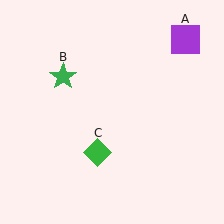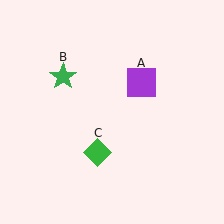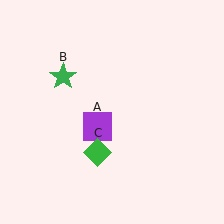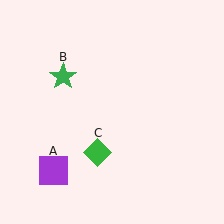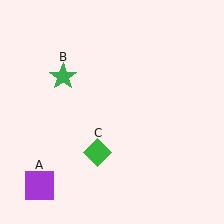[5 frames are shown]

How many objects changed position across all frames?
1 object changed position: purple square (object A).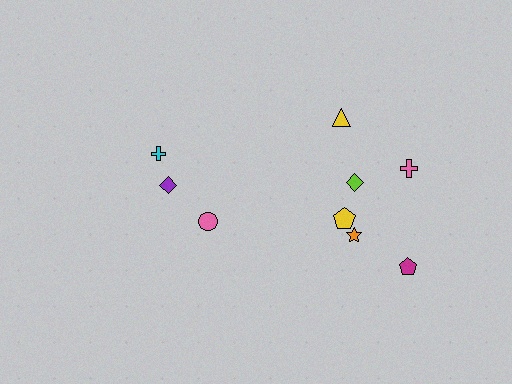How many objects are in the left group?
There are 3 objects.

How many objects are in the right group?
There are 6 objects.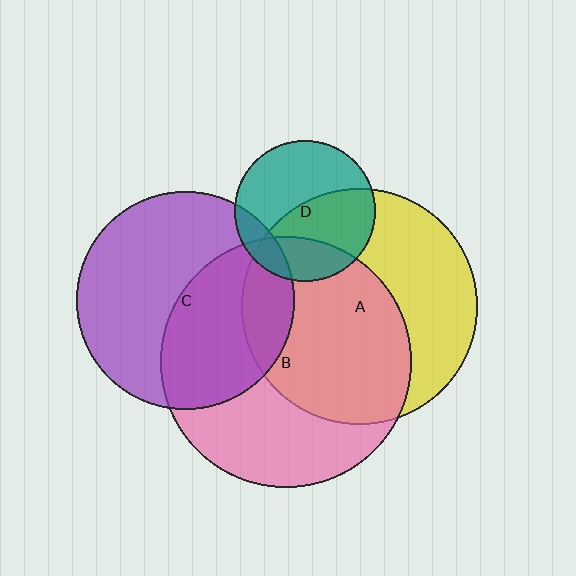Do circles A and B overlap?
Yes.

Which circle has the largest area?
Circle B (pink).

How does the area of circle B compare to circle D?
Approximately 3.2 times.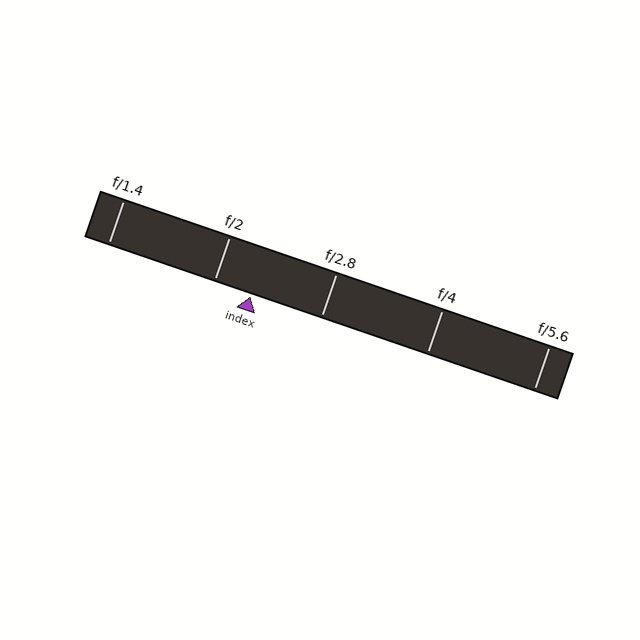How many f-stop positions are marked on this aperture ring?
There are 5 f-stop positions marked.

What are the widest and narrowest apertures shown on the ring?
The widest aperture shown is f/1.4 and the narrowest is f/5.6.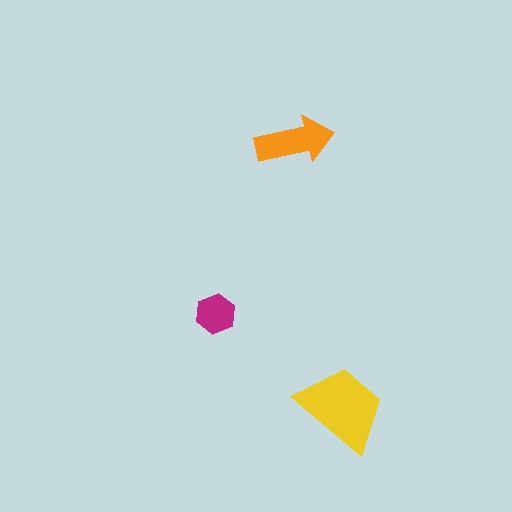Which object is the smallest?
The magenta hexagon.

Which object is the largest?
The yellow trapezoid.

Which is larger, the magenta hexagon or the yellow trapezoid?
The yellow trapezoid.